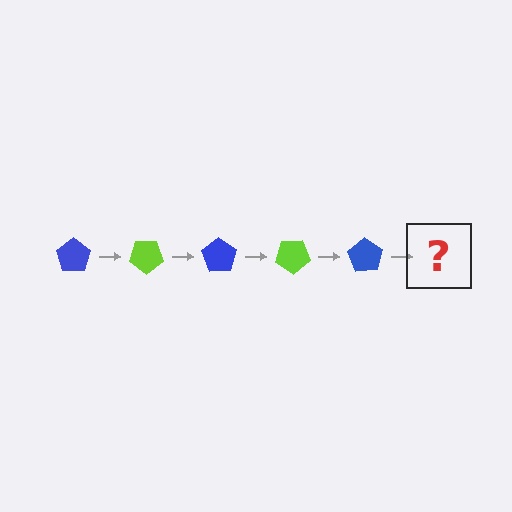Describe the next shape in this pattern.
It should be a lime pentagon, rotated 175 degrees from the start.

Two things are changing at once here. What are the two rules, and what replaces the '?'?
The two rules are that it rotates 35 degrees each step and the color cycles through blue and lime. The '?' should be a lime pentagon, rotated 175 degrees from the start.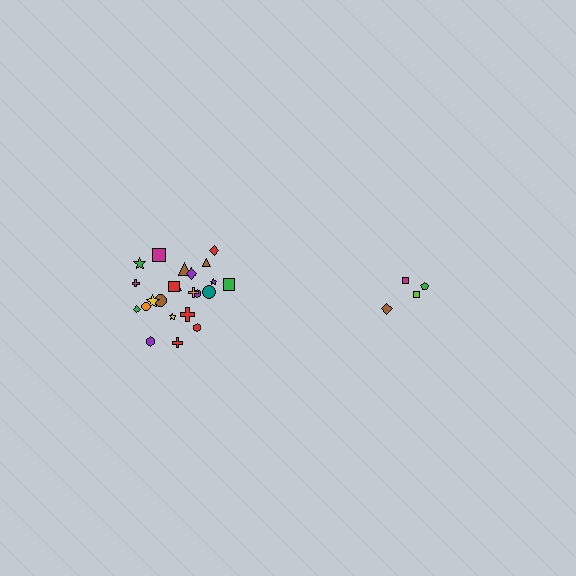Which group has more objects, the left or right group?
The left group.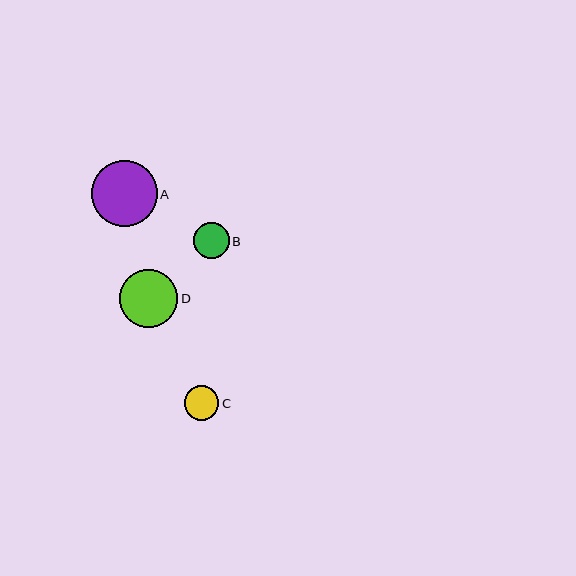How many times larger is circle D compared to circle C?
Circle D is approximately 1.7 times the size of circle C.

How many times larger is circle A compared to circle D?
Circle A is approximately 1.1 times the size of circle D.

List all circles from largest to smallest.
From largest to smallest: A, D, B, C.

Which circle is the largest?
Circle A is the largest with a size of approximately 66 pixels.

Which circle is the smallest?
Circle C is the smallest with a size of approximately 35 pixels.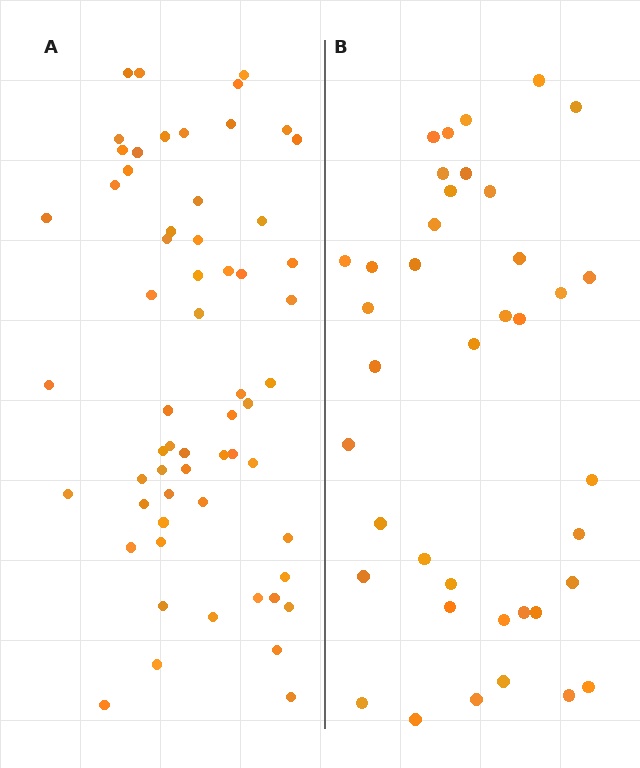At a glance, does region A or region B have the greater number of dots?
Region A (the left region) has more dots.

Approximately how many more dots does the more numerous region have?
Region A has approximately 20 more dots than region B.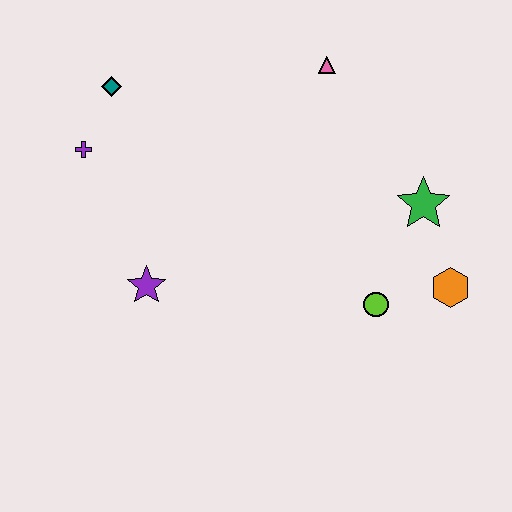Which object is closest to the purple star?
The purple cross is closest to the purple star.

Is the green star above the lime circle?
Yes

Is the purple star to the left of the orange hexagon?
Yes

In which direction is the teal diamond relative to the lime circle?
The teal diamond is to the left of the lime circle.